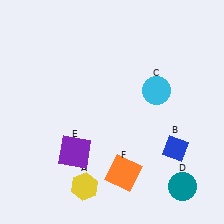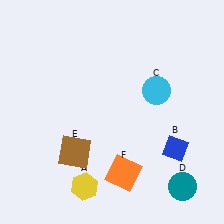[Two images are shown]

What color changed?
The square (E) changed from purple in Image 1 to brown in Image 2.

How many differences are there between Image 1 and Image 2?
There is 1 difference between the two images.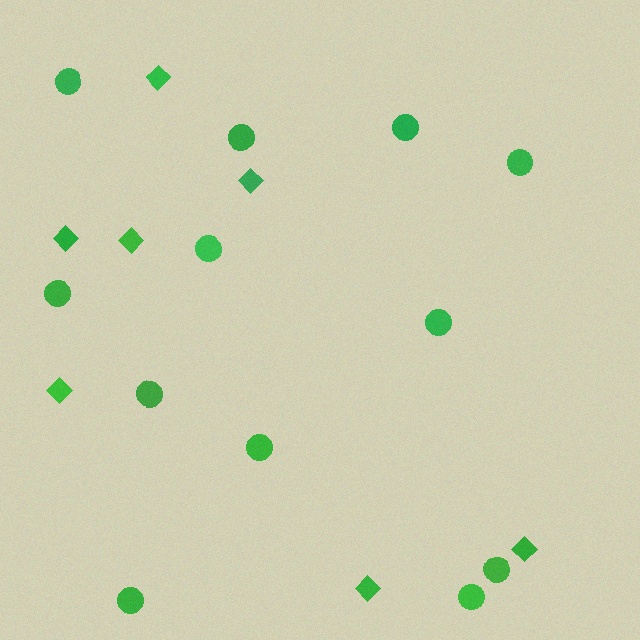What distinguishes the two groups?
There are 2 groups: one group of diamonds (7) and one group of circles (12).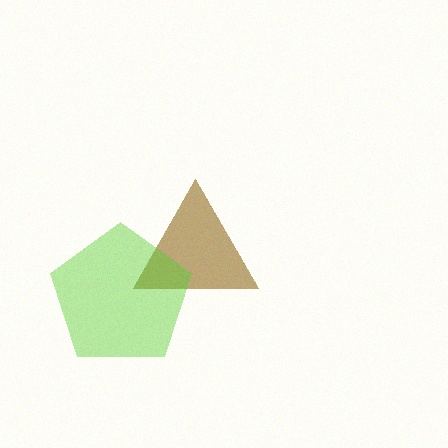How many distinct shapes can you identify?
There are 2 distinct shapes: a brown triangle, a lime pentagon.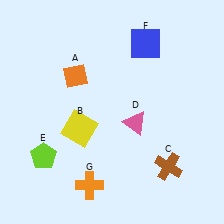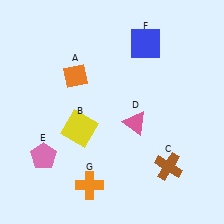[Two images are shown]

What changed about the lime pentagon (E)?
In Image 1, E is lime. In Image 2, it changed to pink.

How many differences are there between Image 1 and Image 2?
There is 1 difference between the two images.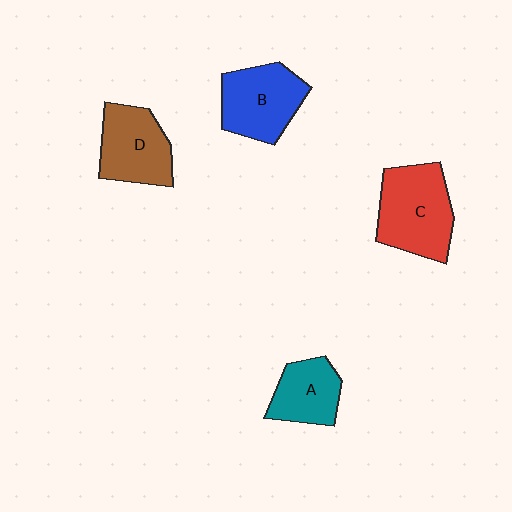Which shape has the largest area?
Shape C (red).